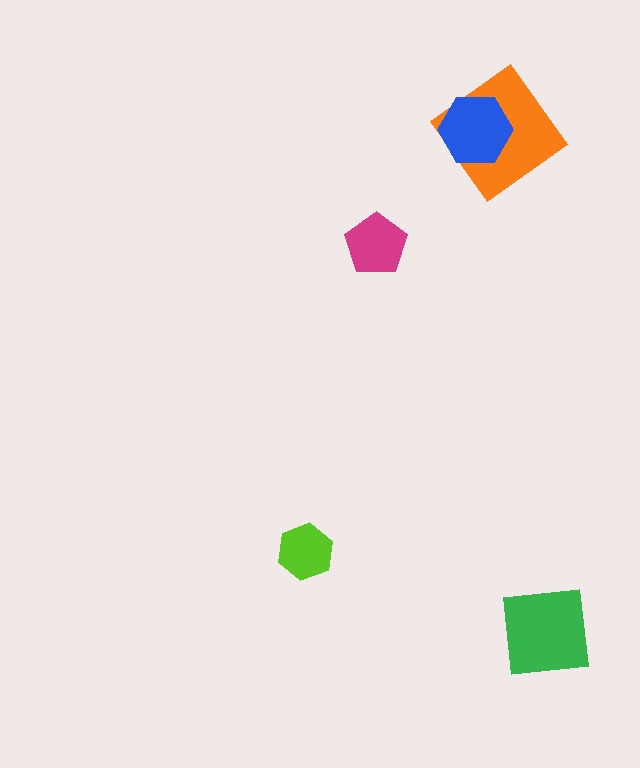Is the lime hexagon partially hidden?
No, no other shape covers it.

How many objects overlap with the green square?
0 objects overlap with the green square.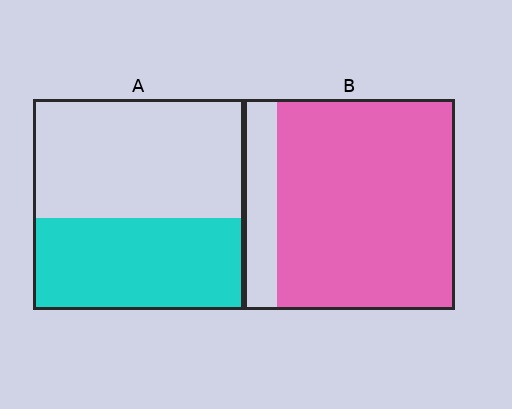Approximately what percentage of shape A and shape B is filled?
A is approximately 45% and B is approximately 85%.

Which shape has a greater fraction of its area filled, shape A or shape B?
Shape B.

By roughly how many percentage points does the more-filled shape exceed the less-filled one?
By roughly 40 percentage points (B over A).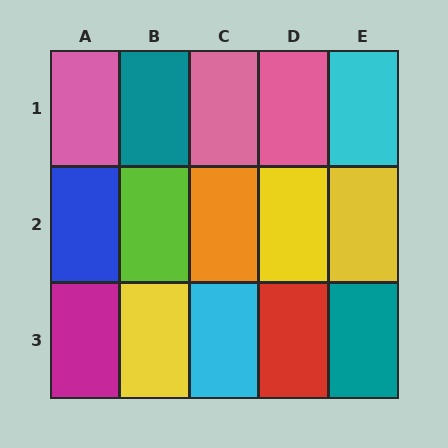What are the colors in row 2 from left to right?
Blue, lime, orange, yellow, yellow.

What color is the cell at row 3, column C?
Cyan.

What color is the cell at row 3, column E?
Teal.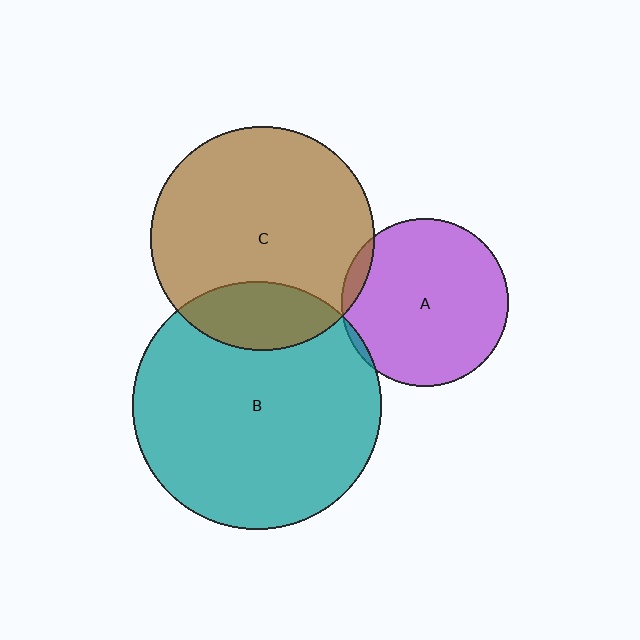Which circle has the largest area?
Circle B (teal).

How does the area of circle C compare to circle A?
Approximately 1.8 times.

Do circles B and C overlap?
Yes.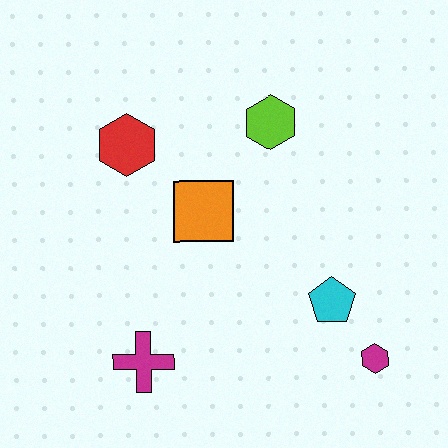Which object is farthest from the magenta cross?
The lime hexagon is farthest from the magenta cross.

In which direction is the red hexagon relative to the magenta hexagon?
The red hexagon is to the left of the magenta hexagon.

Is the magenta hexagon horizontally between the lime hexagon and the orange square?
No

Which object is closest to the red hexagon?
The orange square is closest to the red hexagon.